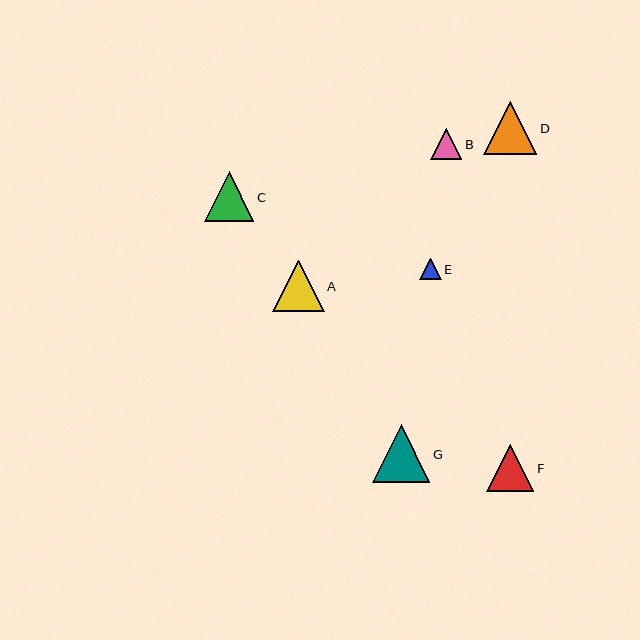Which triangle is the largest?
Triangle G is the largest with a size of approximately 58 pixels.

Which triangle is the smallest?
Triangle E is the smallest with a size of approximately 22 pixels.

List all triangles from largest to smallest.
From largest to smallest: G, D, A, C, F, B, E.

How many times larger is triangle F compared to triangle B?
Triangle F is approximately 1.5 times the size of triangle B.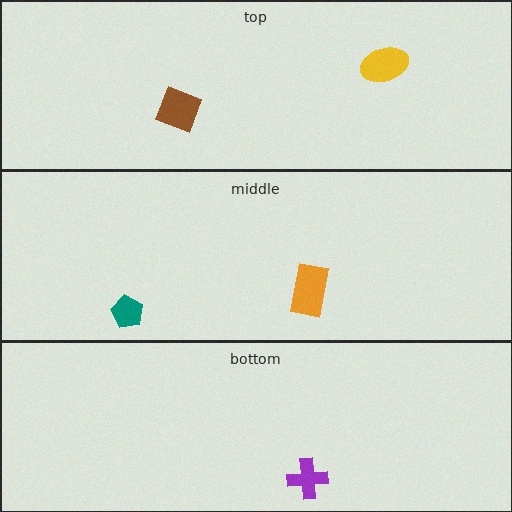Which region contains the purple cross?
The bottom region.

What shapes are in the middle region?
The teal pentagon, the orange rectangle.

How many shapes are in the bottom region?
1.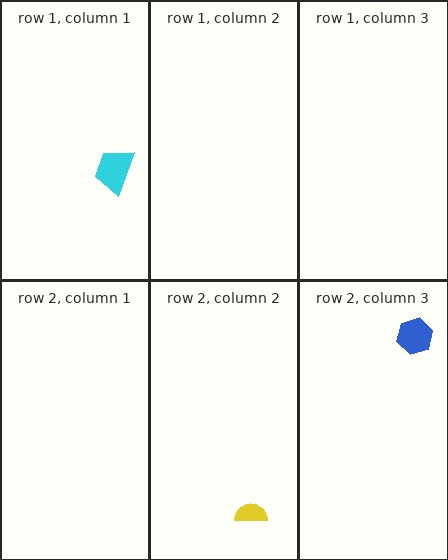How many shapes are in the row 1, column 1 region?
1.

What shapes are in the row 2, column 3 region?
The blue hexagon.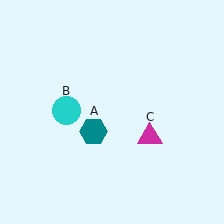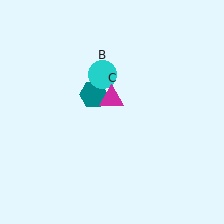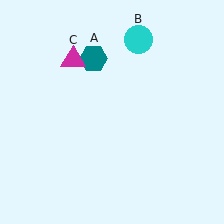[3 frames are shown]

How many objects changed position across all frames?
3 objects changed position: teal hexagon (object A), cyan circle (object B), magenta triangle (object C).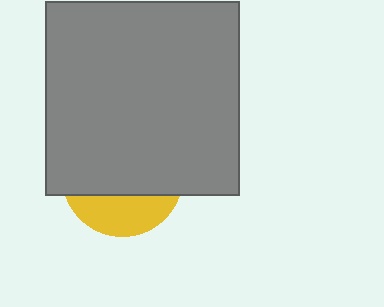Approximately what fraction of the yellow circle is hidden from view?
Roughly 70% of the yellow circle is hidden behind the gray square.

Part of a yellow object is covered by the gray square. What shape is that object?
It is a circle.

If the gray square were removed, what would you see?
You would see the complete yellow circle.